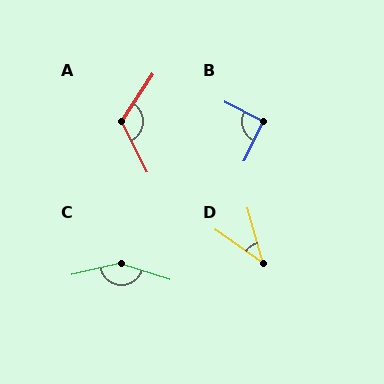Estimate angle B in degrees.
Approximately 91 degrees.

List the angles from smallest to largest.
D (39°), B (91°), A (120°), C (149°).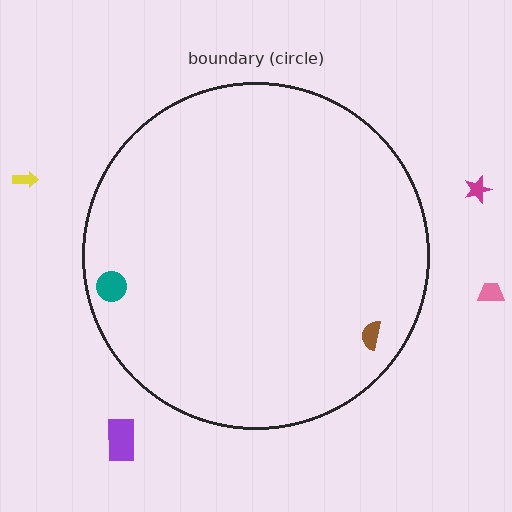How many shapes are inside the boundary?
2 inside, 4 outside.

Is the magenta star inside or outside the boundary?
Outside.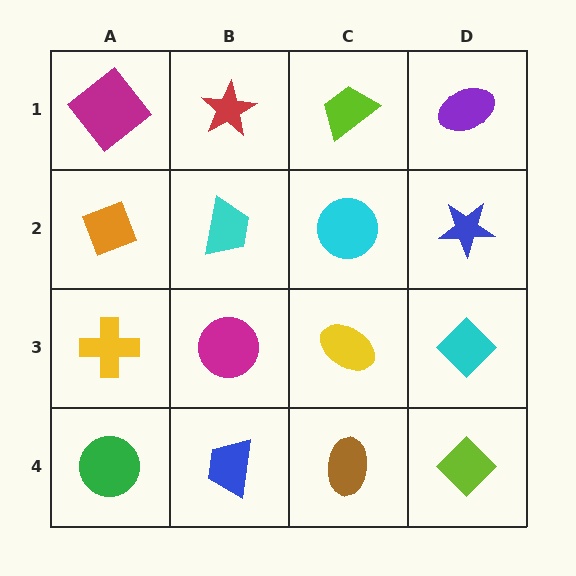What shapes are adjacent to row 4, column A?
A yellow cross (row 3, column A), a blue trapezoid (row 4, column B).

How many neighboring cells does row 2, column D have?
3.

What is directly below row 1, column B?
A cyan trapezoid.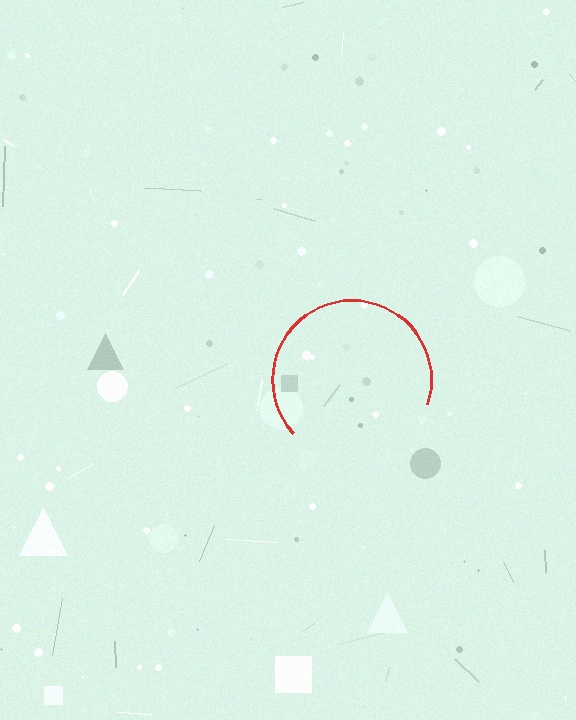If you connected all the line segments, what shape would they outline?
They would outline a circle.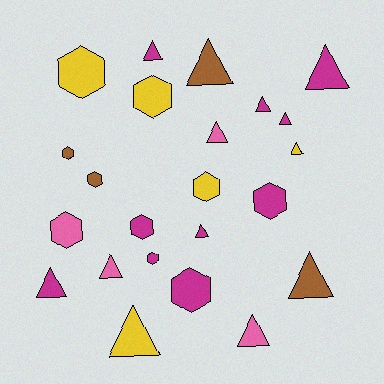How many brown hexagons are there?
There are 2 brown hexagons.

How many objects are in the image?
There are 23 objects.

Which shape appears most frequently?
Triangle, with 13 objects.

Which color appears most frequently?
Magenta, with 10 objects.